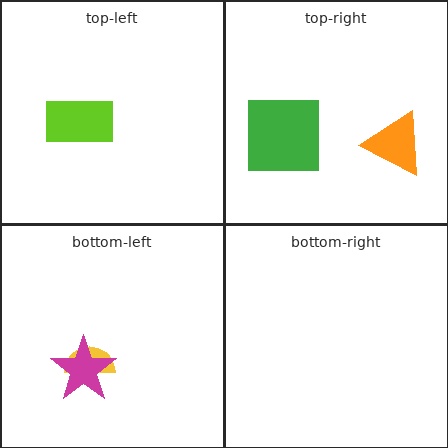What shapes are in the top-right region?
The green square, the orange triangle.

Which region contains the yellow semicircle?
The bottom-left region.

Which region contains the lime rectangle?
The top-left region.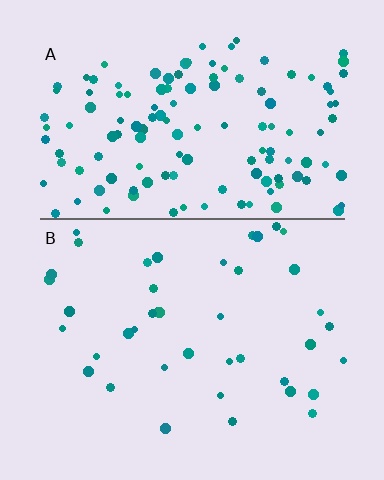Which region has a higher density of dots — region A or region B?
A (the top).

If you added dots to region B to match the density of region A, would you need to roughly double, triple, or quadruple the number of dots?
Approximately triple.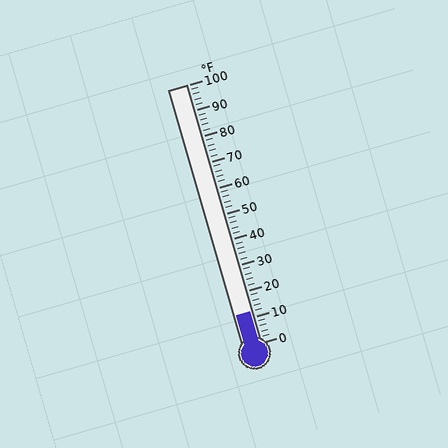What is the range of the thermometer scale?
The thermometer scale ranges from 0°F to 100°F.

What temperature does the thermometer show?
The thermometer shows approximately 12°F.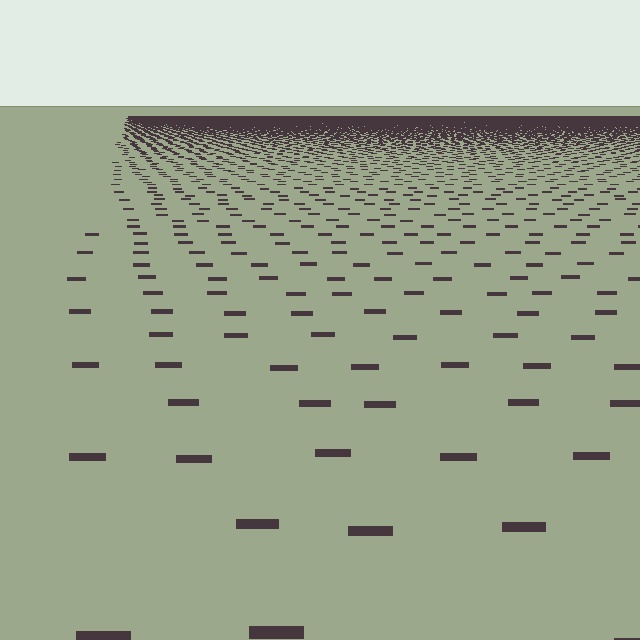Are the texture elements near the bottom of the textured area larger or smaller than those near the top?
Larger. Near the bottom, elements are closer to the viewer and appear at a bigger on-screen size.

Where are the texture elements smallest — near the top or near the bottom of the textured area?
Near the top.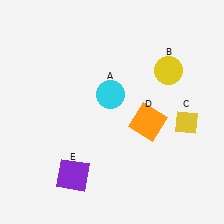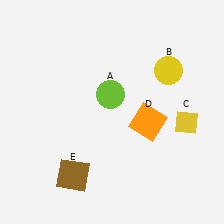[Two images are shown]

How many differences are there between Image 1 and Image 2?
There are 2 differences between the two images.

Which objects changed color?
A changed from cyan to lime. E changed from purple to brown.